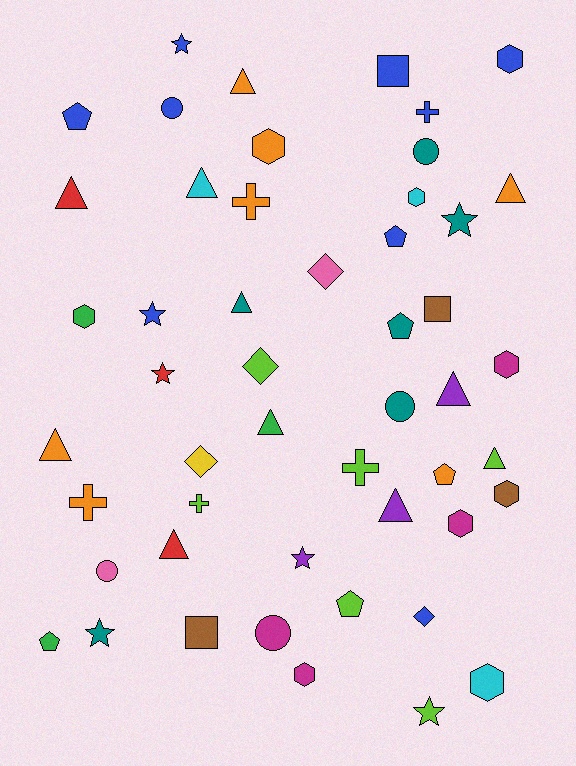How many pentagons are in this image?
There are 6 pentagons.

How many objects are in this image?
There are 50 objects.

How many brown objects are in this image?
There are 3 brown objects.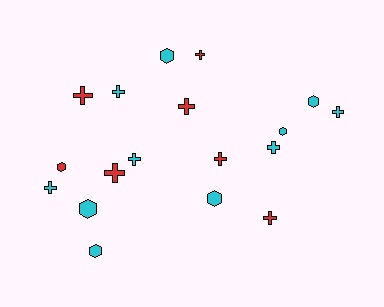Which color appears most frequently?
Cyan, with 11 objects.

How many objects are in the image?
There are 18 objects.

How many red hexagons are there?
There is 1 red hexagon.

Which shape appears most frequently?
Cross, with 11 objects.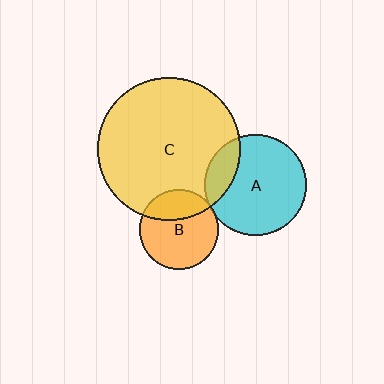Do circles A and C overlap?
Yes.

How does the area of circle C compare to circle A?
Approximately 2.0 times.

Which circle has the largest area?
Circle C (yellow).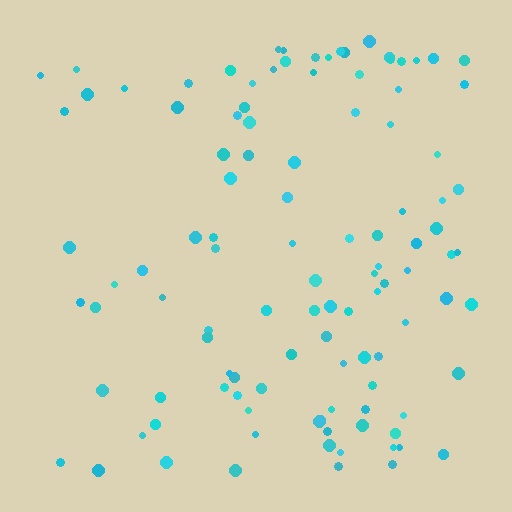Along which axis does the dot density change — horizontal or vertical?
Horizontal.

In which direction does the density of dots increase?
From left to right, with the right side densest.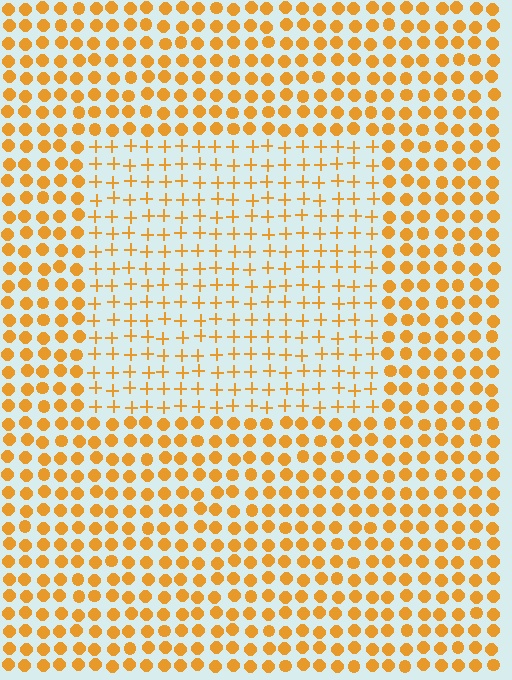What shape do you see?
I see a rectangle.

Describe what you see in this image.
The image is filled with small orange elements arranged in a uniform grid. A rectangle-shaped region contains plus signs, while the surrounding area contains circles. The boundary is defined purely by the change in element shape.